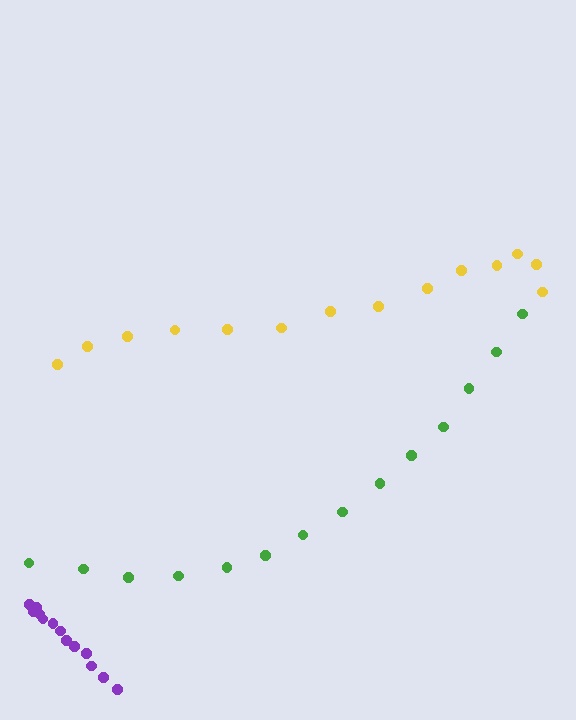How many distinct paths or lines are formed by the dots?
There are 3 distinct paths.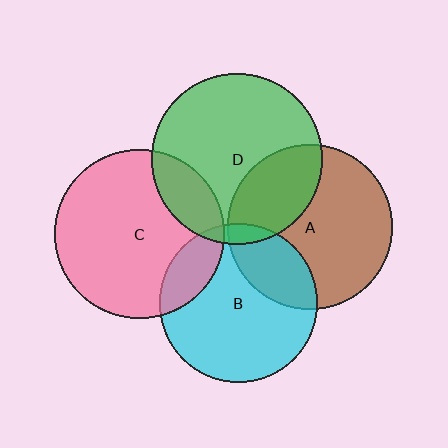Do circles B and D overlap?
Yes.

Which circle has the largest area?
Circle D (green).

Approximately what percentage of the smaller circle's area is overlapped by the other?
Approximately 5%.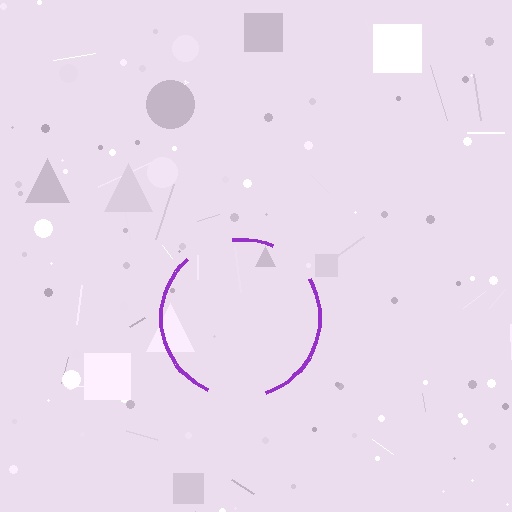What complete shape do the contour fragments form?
The contour fragments form a circle.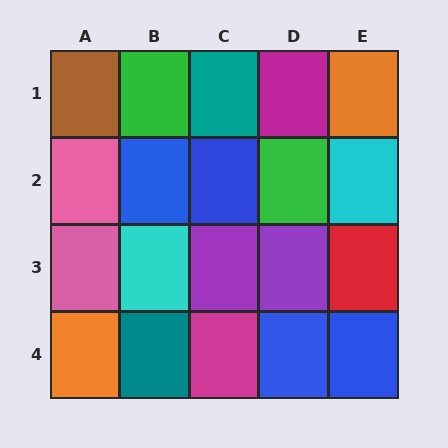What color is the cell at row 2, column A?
Pink.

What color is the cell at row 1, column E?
Orange.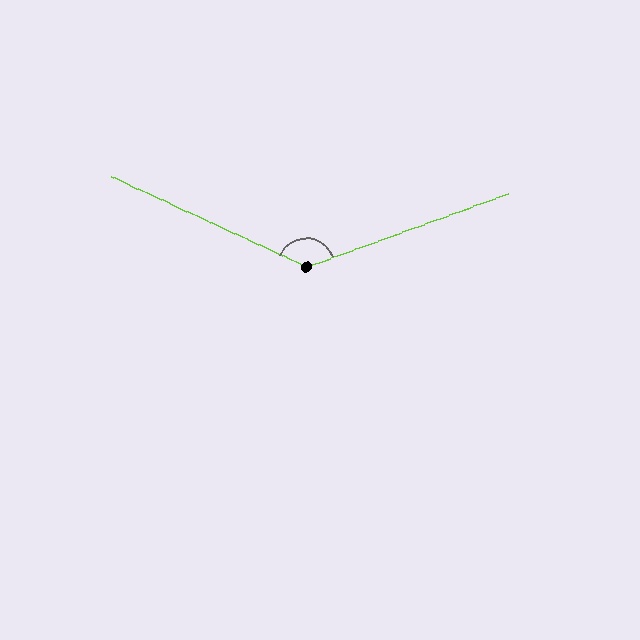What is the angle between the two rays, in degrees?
Approximately 135 degrees.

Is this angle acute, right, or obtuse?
It is obtuse.